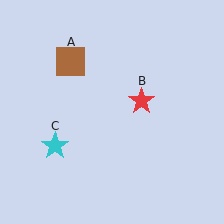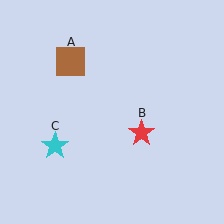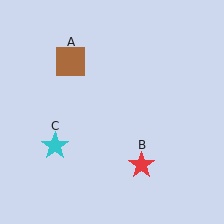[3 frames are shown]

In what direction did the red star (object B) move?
The red star (object B) moved down.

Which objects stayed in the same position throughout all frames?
Brown square (object A) and cyan star (object C) remained stationary.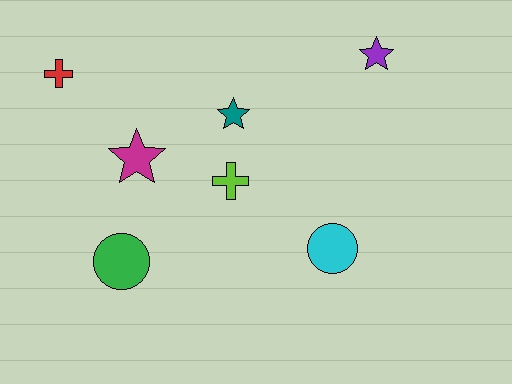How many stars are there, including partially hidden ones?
There are 3 stars.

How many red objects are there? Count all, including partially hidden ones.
There is 1 red object.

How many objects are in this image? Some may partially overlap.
There are 7 objects.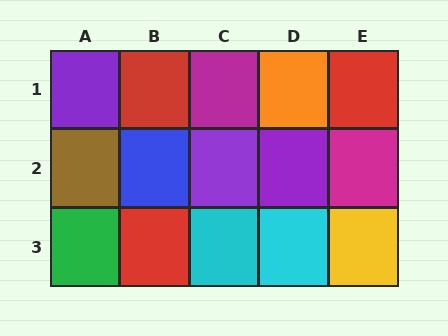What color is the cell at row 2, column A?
Brown.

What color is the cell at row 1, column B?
Red.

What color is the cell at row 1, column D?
Orange.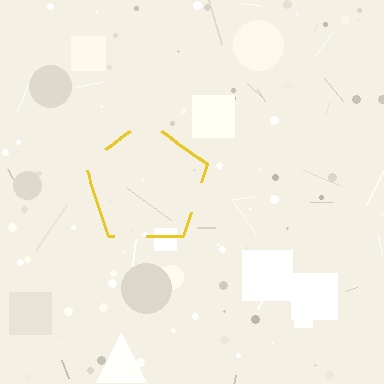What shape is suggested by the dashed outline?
The dashed outline suggests a pentagon.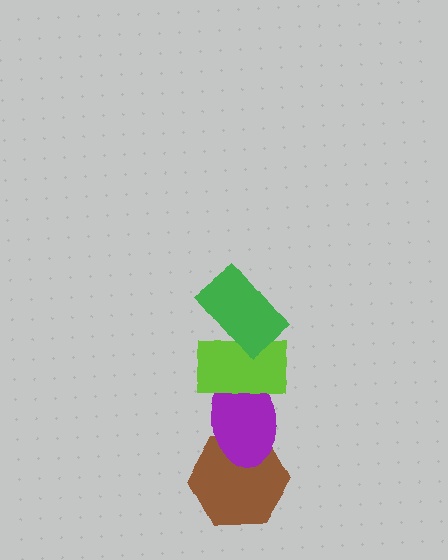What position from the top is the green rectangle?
The green rectangle is 1st from the top.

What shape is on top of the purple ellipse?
The lime rectangle is on top of the purple ellipse.